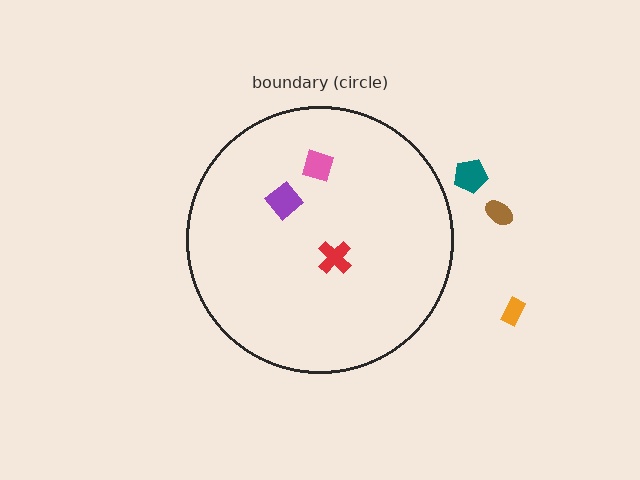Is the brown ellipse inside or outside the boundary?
Outside.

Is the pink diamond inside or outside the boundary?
Inside.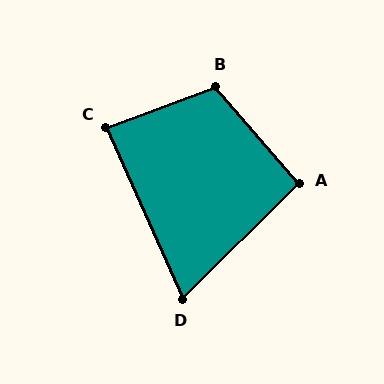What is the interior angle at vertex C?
Approximately 86 degrees (approximately right).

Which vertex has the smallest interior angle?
D, at approximately 69 degrees.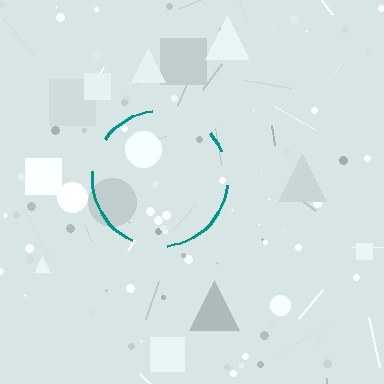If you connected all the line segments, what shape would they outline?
They would outline a circle.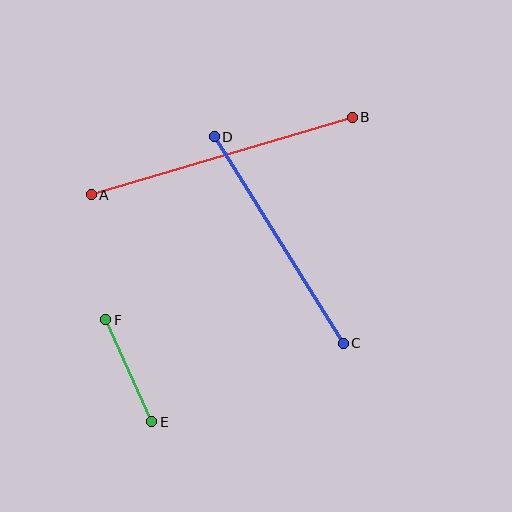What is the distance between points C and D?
The distance is approximately 244 pixels.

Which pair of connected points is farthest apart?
Points A and B are farthest apart.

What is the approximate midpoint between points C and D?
The midpoint is at approximately (279, 240) pixels.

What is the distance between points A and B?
The distance is approximately 272 pixels.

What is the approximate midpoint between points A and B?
The midpoint is at approximately (222, 156) pixels.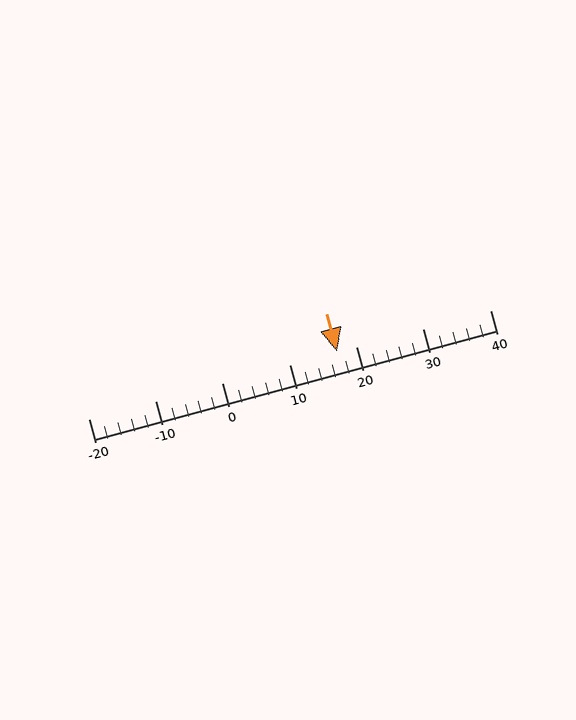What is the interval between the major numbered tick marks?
The major tick marks are spaced 10 units apart.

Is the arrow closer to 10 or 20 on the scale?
The arrow is closer to 20.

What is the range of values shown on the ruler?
The ruler shows values from -20 to 40.